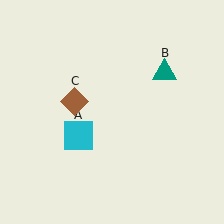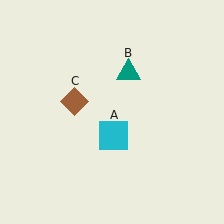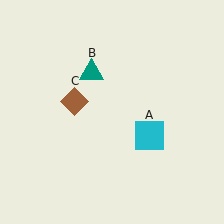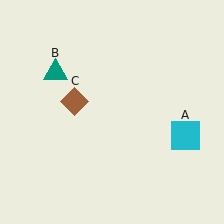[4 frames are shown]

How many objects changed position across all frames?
2 objects changed position: cyan square (object A), teal triangle (object B).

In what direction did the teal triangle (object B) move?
The teal triangle (object B) moved left.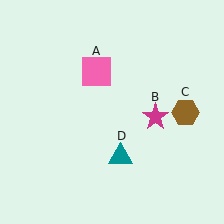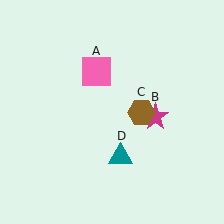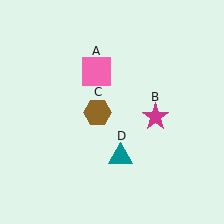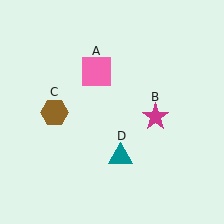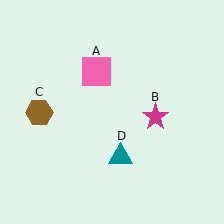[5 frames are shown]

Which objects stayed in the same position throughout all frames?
Pink square (object A) and magenta star (object B) and teal triangle (object D) remained stationary.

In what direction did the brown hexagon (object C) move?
The brown hexagon (object C) moved left.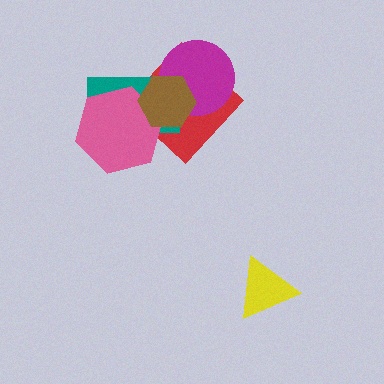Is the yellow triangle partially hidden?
No, no other shape covers it.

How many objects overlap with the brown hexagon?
4 objects overlap with the brown hexagon.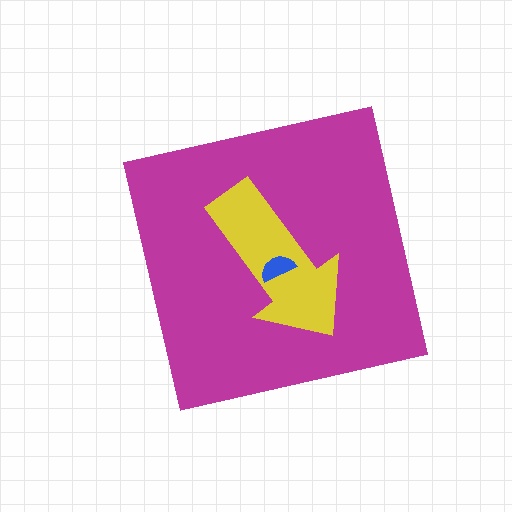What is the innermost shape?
The blue semicircle.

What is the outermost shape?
The magenta square.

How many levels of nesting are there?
3.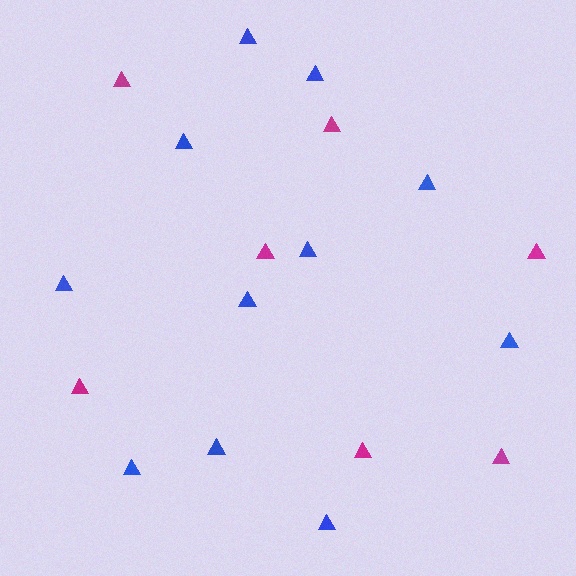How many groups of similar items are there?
There are 2 groups: one group of magenta triangles (7) and one group of blue triangles (11).